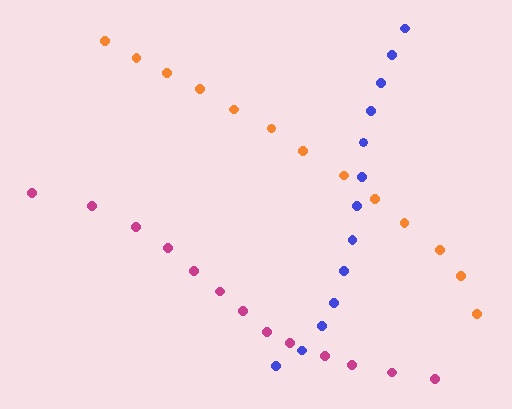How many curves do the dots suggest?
There are 3 distinct paths.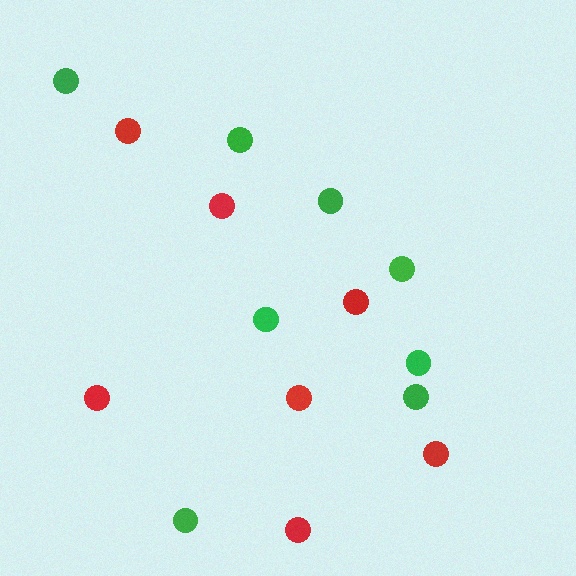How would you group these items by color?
There are 2 groups: one group of green circles (8) and one group of red circles (7).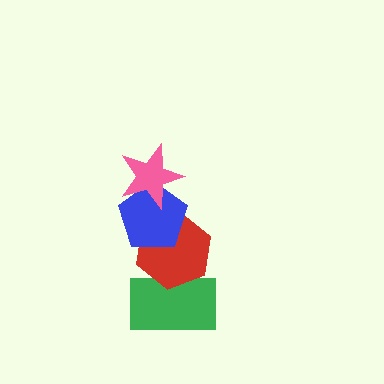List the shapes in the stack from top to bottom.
From top to bottom: the pink star, the blue pentagon, the red hexagon, the green rectangle.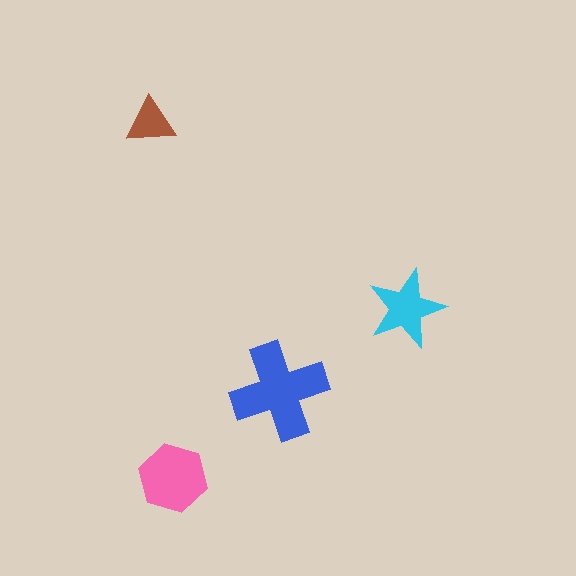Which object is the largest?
The blue cross.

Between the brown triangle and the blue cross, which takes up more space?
The blue cross.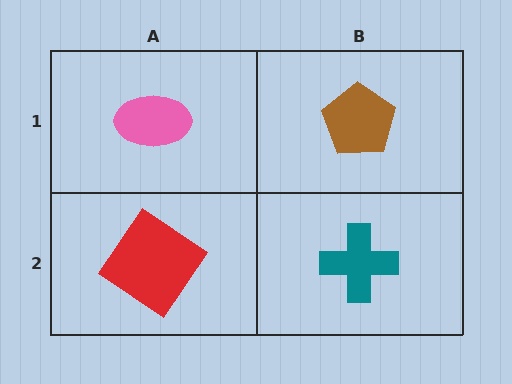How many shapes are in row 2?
2 shapes.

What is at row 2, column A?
A red diamond.